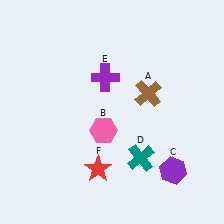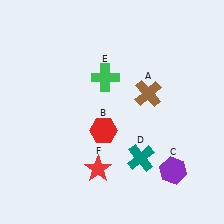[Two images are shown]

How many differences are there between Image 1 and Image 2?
There are 2 differences between the two images.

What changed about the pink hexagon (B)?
In Image 1, B is pink. In Image 2, it changed to red.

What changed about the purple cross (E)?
In Image 1, E is purple. In Image 2, it changed to green.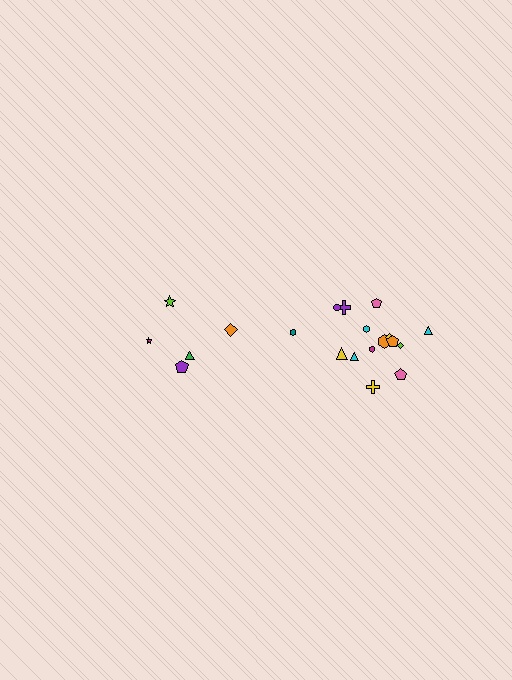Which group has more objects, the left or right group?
The right group.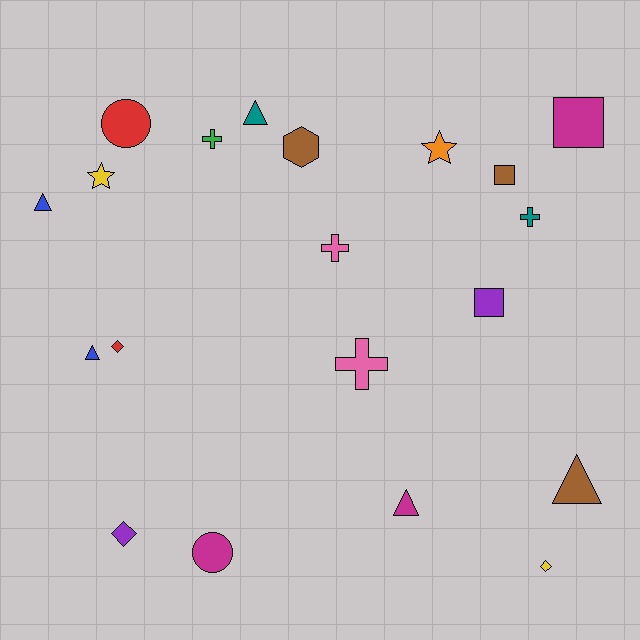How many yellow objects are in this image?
There are 2 yellow objects.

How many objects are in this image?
There are 20 objects.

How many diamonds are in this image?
There are 3 diamonds.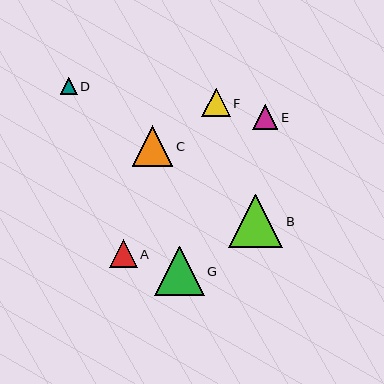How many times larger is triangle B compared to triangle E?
Triangle B is approximately 2.1 times the size of triangle E.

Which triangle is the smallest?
Triangle D is the smallest with a size of approximately 17 pixels.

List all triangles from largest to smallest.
From largest to smallest: B, G, C, F, A, E, D.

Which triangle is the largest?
Triangle B is the largest with a size of approximately 54 pixels.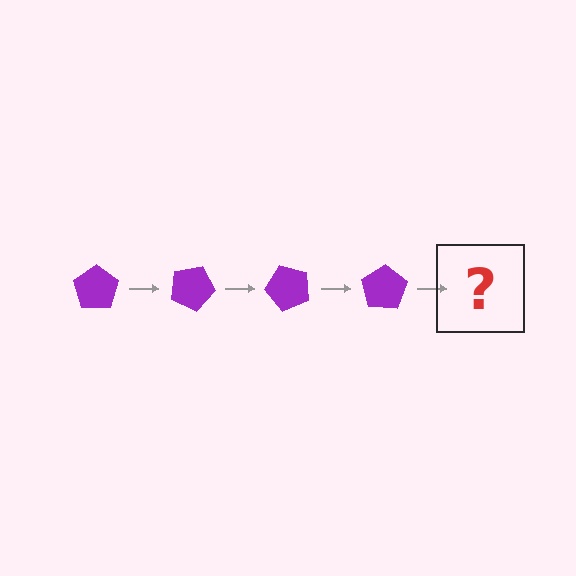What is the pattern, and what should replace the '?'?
The pattern is that the pentagon rotates 25 degrees each step. The '?' should be a purple pentagon rotated 100 degrees.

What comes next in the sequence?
The next element should be a purple pentagon rotated 100 degrees.